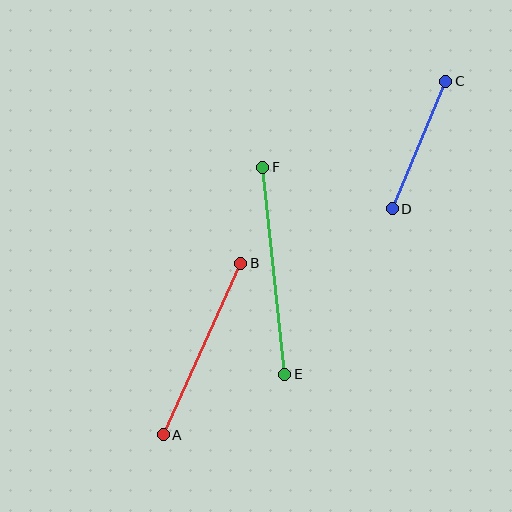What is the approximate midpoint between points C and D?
The midpoint is at approximately (419, 145) pixels.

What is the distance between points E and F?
The distance is approximately 208 pixels.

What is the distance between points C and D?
The distance is approximately 138 pixels.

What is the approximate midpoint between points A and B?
The midpoint is at approximately (202, 349) pixels.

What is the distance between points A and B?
The distance is approximately 188 pixels.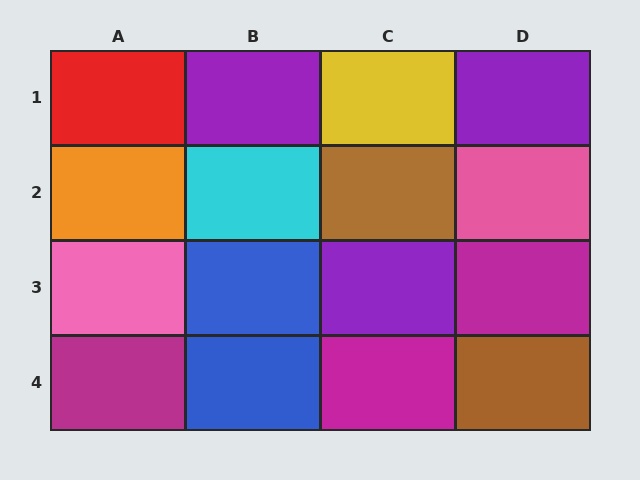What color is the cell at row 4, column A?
Magenta.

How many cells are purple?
3 cells are purple.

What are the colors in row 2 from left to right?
Orange, cyan, brown, pink.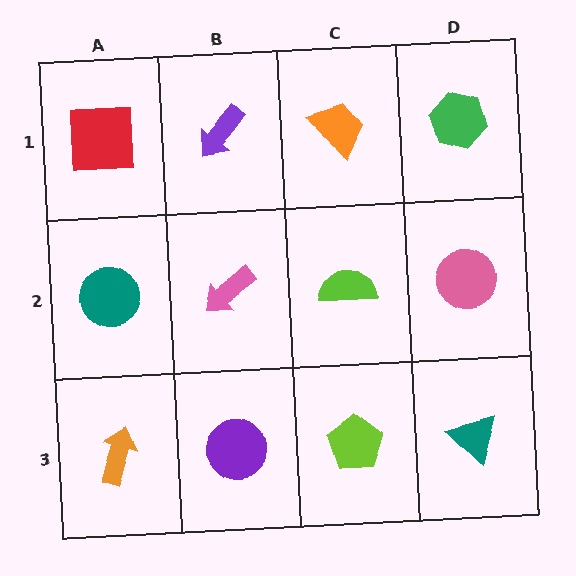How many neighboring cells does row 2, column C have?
4.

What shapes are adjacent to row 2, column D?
A green hexagon (row 1, column D), a teal triangle (row 3, column D), a lime semicircle (row 2, column C).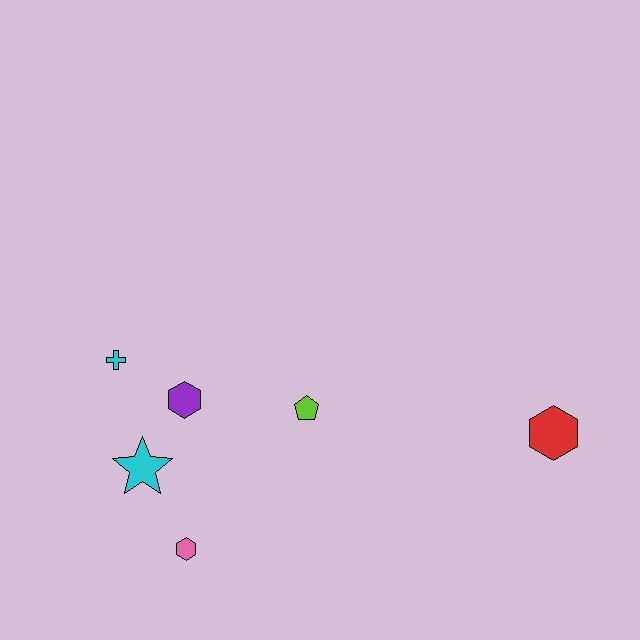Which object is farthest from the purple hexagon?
The red hexagon is farthest from the purple hexagon.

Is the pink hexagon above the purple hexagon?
No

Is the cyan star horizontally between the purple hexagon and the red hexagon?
No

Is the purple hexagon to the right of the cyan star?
Yes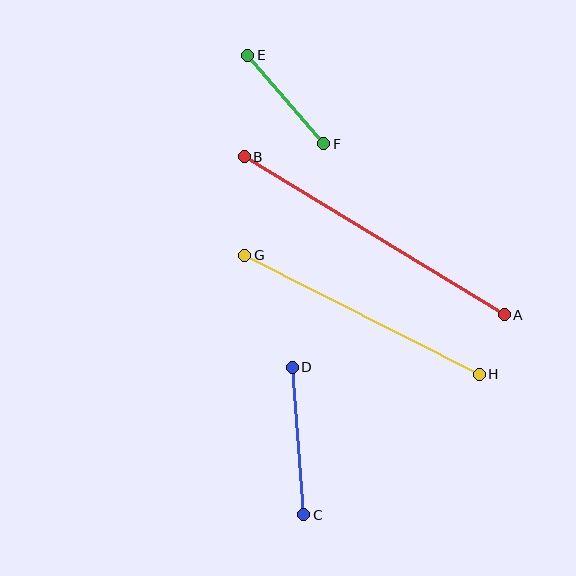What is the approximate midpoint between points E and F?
The midpoint is at approximately (286, 100) pixels.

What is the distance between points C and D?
The distance is approximately 148 pixels.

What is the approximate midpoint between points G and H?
The midpoint is at approximately (362, 315) pixels.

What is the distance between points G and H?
The distance is approximately 263 pixels.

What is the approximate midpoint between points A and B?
The midpoint is at approximately (374, 236) pixels.